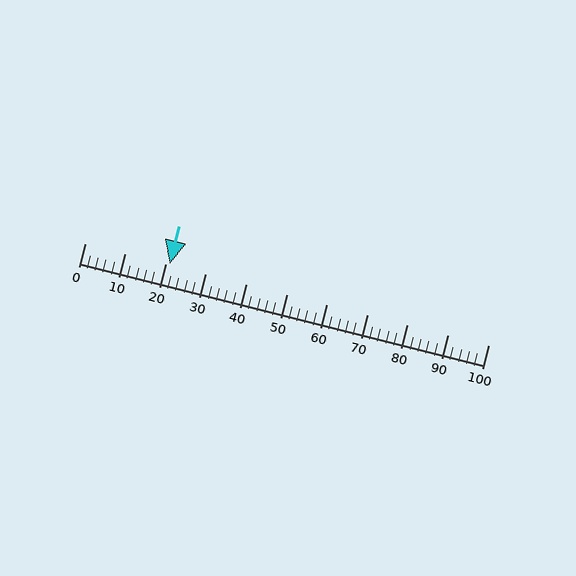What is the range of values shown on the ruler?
The ruler shows values from 0 to 100.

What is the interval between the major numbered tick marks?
The major tick marks are spaced 10 units apart.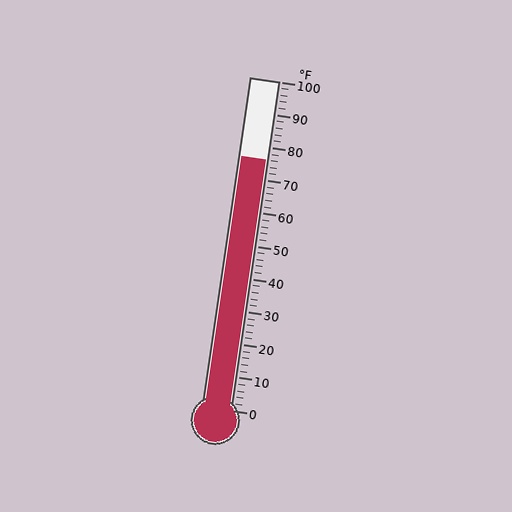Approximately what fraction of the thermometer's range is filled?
The thermometer is filled to approximately 75% of its range.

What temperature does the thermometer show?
The thermometer shows approximately 76°F.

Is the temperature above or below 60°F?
The temperature is above 60°F.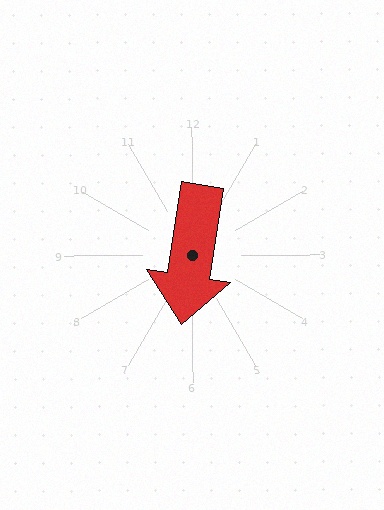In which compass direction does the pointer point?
South.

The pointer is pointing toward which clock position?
Roughly 6 o'clock.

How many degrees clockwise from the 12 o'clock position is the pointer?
Approximately 188 degrees.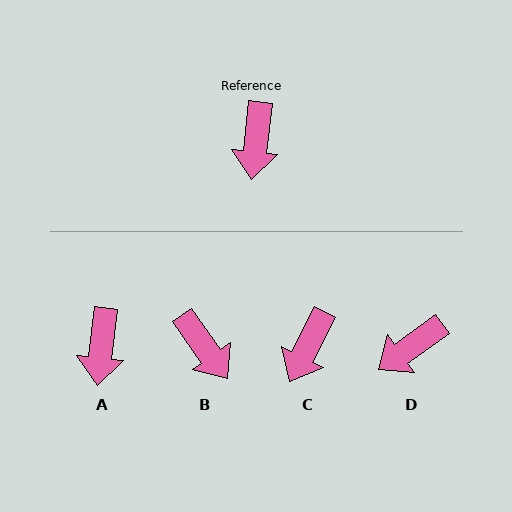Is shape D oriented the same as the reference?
No, it is off by about 47 degrees.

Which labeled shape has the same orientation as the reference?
A.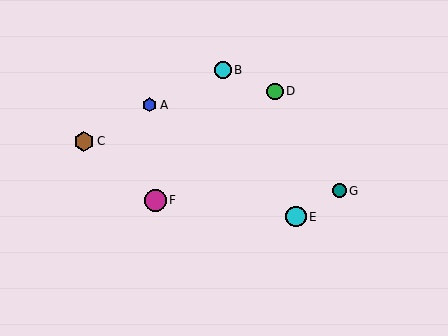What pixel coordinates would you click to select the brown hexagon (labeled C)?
Click at (84, 141) to select the brown hexagon C.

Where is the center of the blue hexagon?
The center of the blue hexagon is at (149, 105).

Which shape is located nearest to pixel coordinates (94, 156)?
The brown hexagon (labeled C) at (84, 141) is nearest to that location.